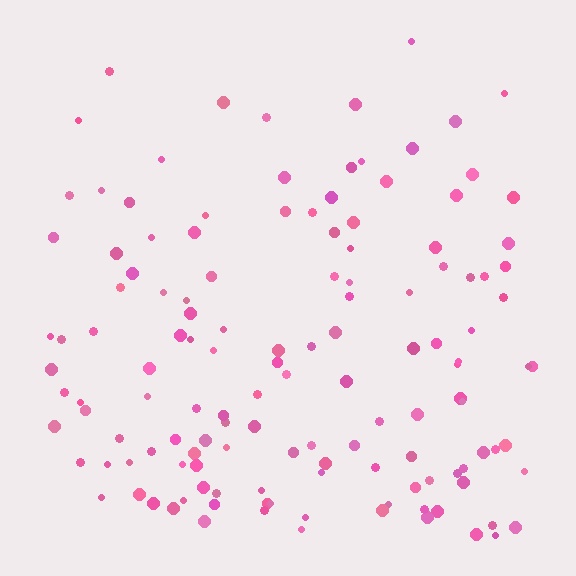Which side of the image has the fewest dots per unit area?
The top.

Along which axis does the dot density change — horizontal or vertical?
Vertical.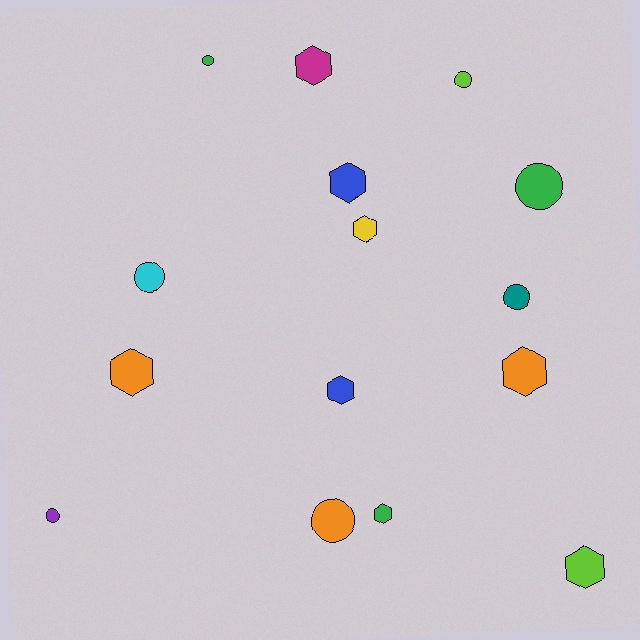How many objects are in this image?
There are 15 objects.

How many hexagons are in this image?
There are 8 hexagons.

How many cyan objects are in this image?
There is 1 cyan object.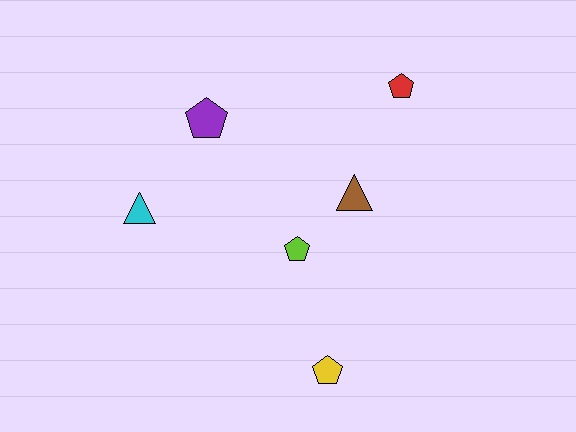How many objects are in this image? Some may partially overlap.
There are 6 objects.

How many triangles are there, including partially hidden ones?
There are 2 triangles.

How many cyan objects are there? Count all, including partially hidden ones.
There is 1 cyan object.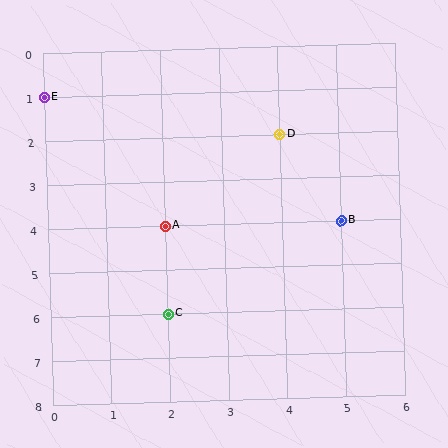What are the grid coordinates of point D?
Point D is at grid coordinates (4, 2).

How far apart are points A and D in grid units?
Points A and D are 2 columns and 2 rows apart (about 2.8 grid units diagonally).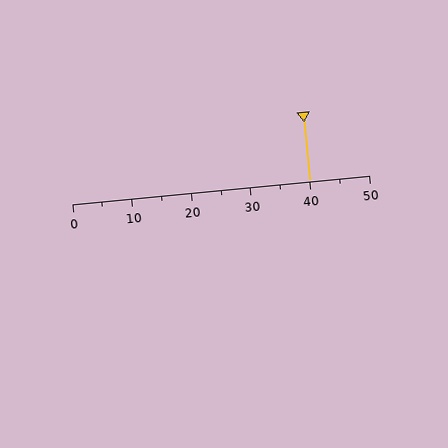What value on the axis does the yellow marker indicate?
The marker indicates approximately 40.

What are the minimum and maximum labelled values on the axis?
The axis runs from 0 to 50.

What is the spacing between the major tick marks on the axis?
The major ticks are spaced 10 apart.